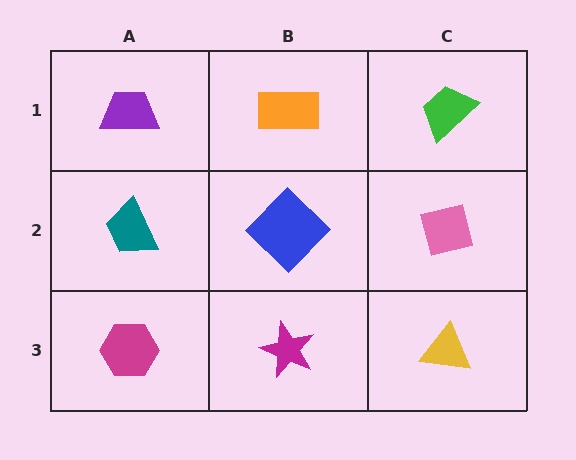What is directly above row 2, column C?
A green trapezoid.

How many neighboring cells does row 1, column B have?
3.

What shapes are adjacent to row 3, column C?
A pink square (row 2, column C), a magenta star (row 3, column B).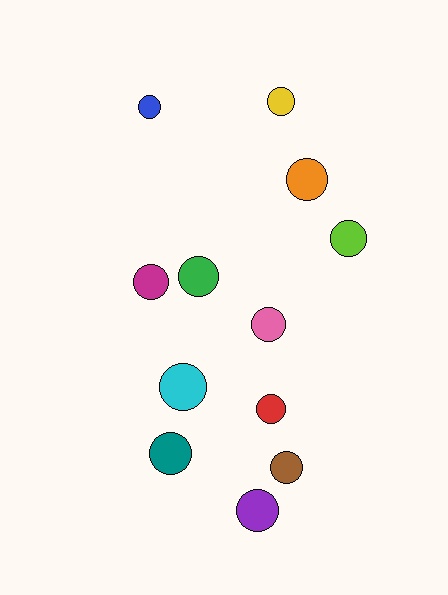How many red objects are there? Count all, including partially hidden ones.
There is 1 red object.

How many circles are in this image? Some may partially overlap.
There are 12 circles.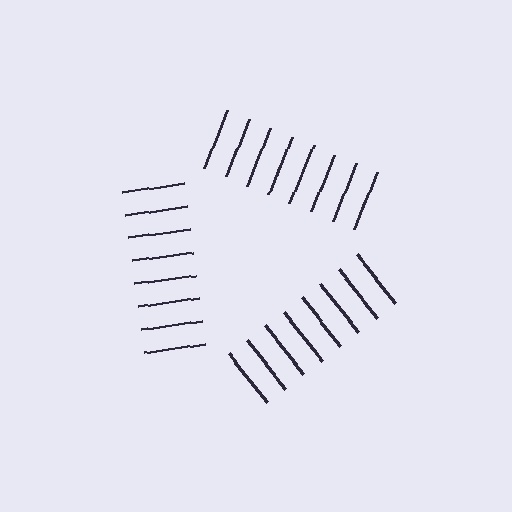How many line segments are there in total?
24 — 8 along each of the 3 edges.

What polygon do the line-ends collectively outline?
An illusory triangle — the line segments terminate on its edges but no continuous stroke is drawn.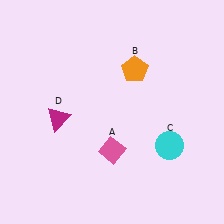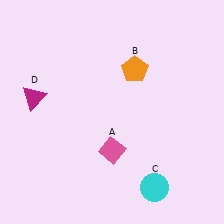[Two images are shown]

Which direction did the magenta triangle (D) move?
The magenta triangle (D) moved left.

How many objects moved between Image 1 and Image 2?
2 objects moved between the two images.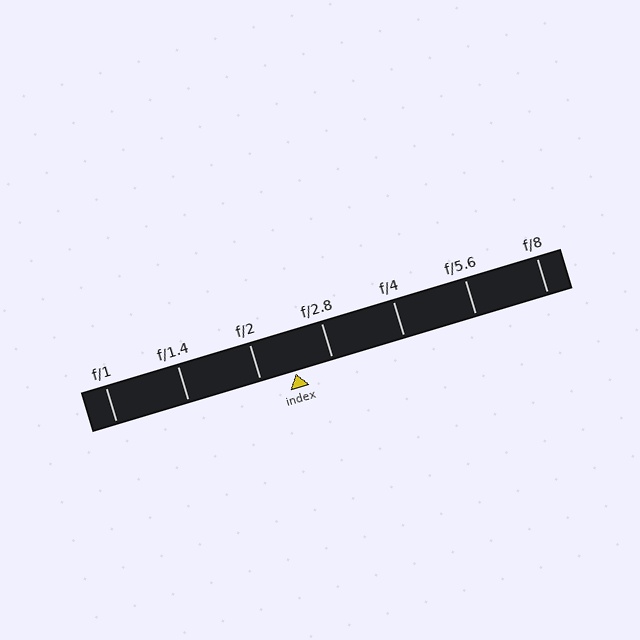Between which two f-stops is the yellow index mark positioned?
The index mark is between f/2 and f/2.8.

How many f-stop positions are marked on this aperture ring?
There are 7 f-stop positions marked.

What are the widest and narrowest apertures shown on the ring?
The widest aperture shown is f/1 and the narrowest is f/8.